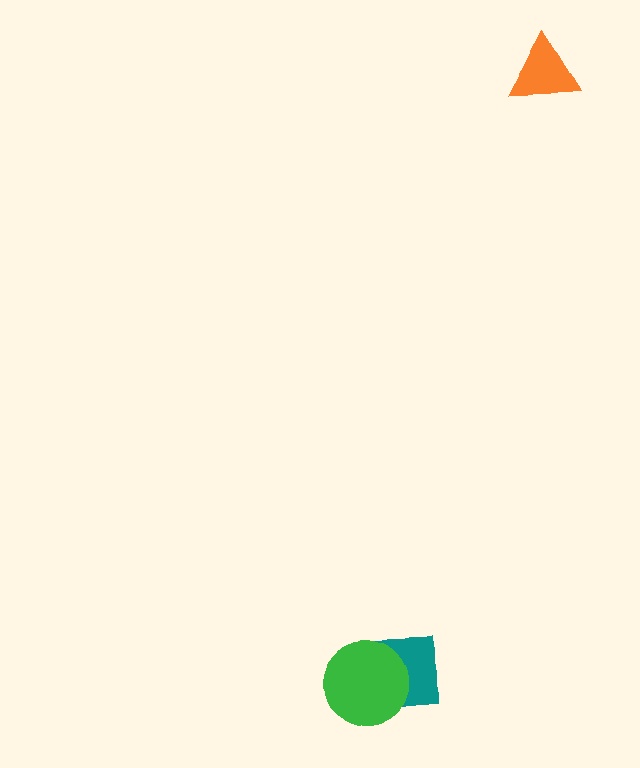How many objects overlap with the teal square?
1 object overlaps with the teal square.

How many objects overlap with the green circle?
1 object overlaps with the green circle.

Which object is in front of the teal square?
The green circle is in front of the teal square.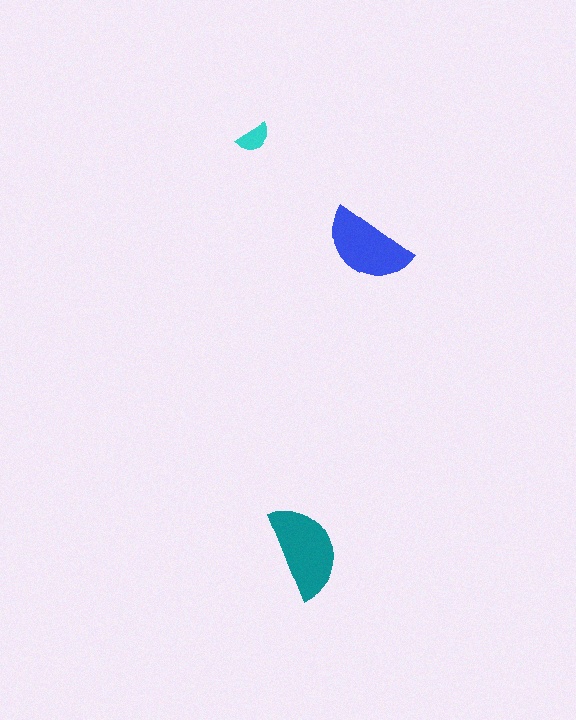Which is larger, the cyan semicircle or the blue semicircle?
The blue one.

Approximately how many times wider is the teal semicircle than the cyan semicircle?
About 2.5 times wider.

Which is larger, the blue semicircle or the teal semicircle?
The teal one.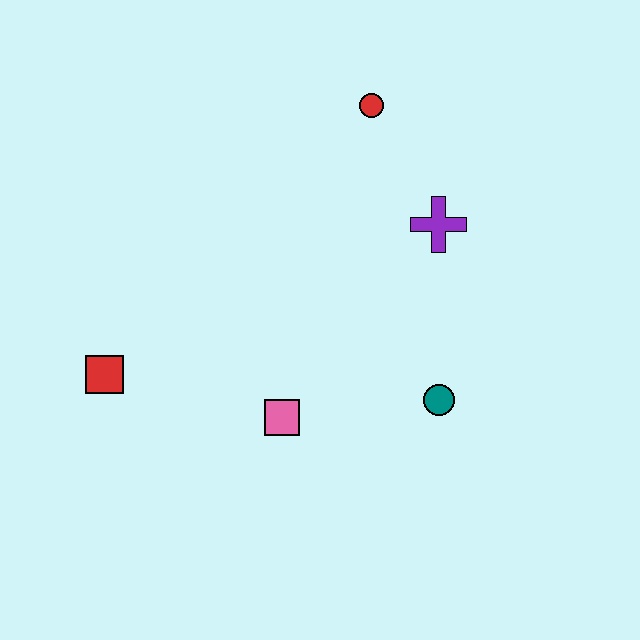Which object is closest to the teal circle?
The pink square is closest to the teal circle.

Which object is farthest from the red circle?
The red square is farthest from the red circle.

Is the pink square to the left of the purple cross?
Yes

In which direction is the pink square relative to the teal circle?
The pink square is to the left of the teal circle.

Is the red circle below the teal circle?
No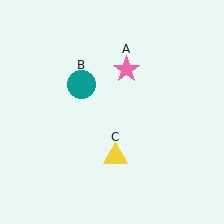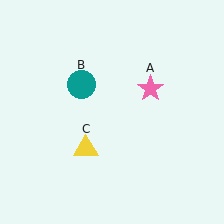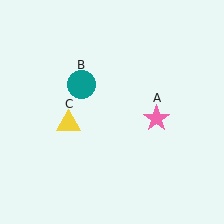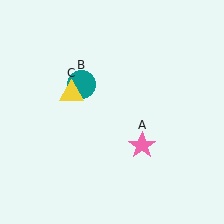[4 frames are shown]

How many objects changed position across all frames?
2 objects changed position: pink star (object A), yellow triangle (object C).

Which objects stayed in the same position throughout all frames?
Teal circle (object B) remained stationary.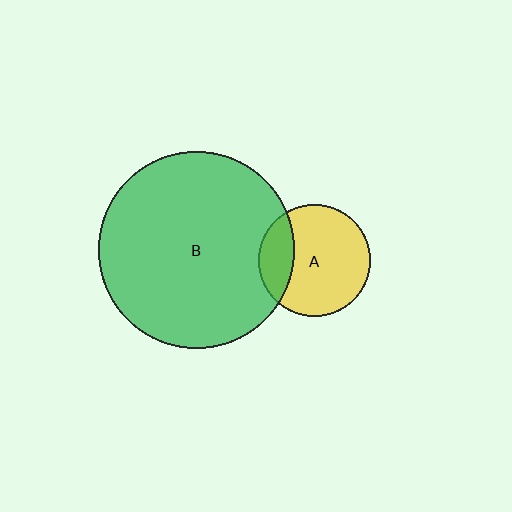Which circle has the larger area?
Circle B (green).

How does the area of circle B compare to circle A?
Approximately 3.1 times.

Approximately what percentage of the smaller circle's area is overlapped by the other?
Approximately 25%.